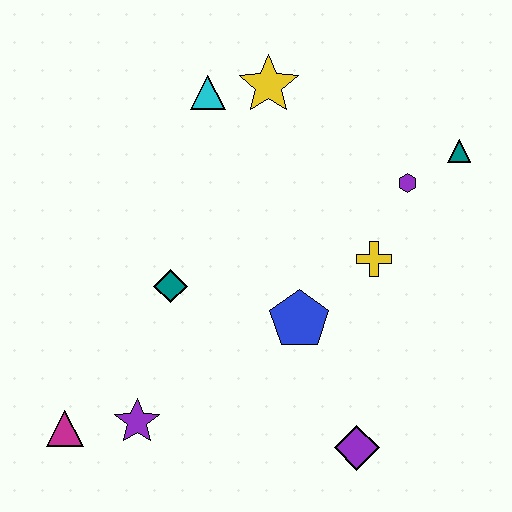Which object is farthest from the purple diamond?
The cyan triangle is farthest from the purple diamond.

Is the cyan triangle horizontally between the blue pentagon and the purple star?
Yes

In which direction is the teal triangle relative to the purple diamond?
The teal triangle is above the purple diamond.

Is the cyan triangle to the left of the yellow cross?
Yes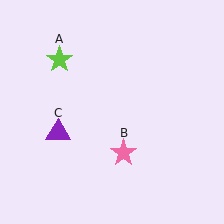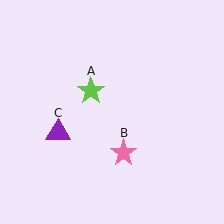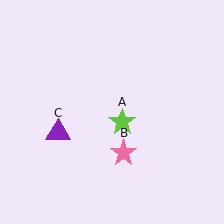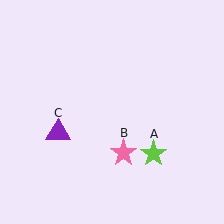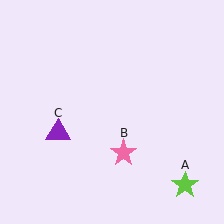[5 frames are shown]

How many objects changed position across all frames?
1 object changed position: lime star (object A).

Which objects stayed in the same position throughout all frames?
Pink star (object B) and purple triangle (object C) remained stationary.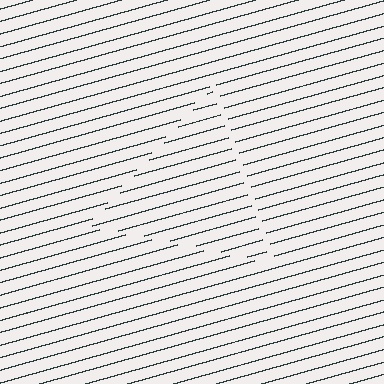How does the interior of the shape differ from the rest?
The interior of the shape contains the same grating, shifted by half a period — the contour is defined by the phase discontinuity where line-ends from the inner and outer gratings abut.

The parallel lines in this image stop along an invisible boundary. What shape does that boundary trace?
An illusory triangle. The interior of the shape contains the same grating, shifted by half a period — the contour is defined by the phase discontinuity where line-ends from the inner and outer gratings abut.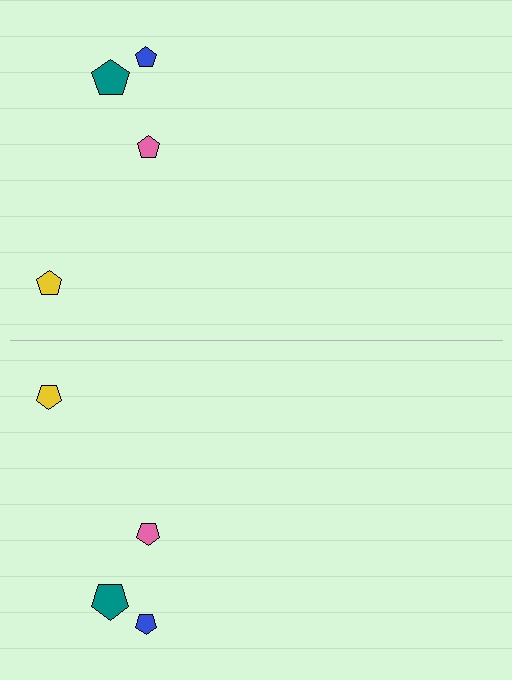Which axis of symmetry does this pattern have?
The pattern has a horizontal axis of symmetry running through the center of the image.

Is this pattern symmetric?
Yes, this pattern has bilateral (reflection) symmetry.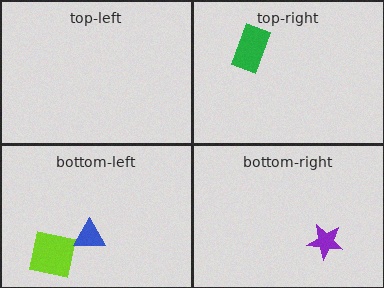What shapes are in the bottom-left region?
The lime square, the blue triangle.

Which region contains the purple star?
The bottom-right region.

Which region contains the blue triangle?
The bottom-left region.